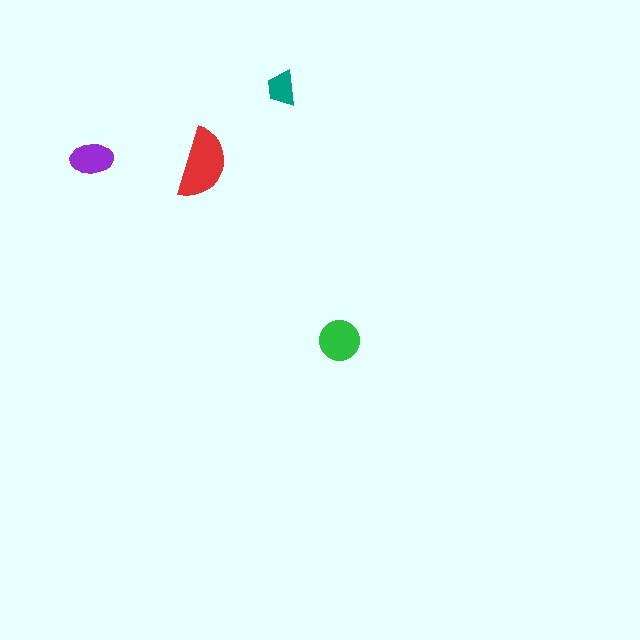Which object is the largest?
The red semicircle.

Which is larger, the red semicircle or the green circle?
The red semicircle.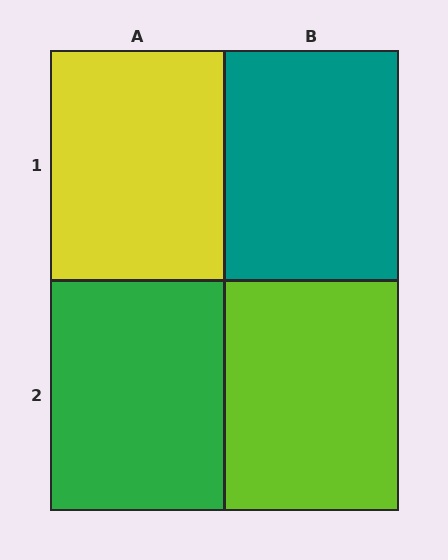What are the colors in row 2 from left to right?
Green, lime.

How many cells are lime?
1 cell is lime.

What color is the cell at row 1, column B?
Teal.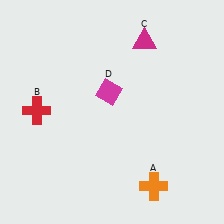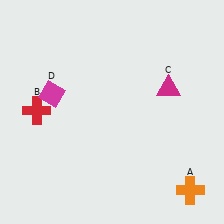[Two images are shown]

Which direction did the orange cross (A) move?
The orange cross (A) moved right.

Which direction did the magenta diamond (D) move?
The magenta diamond (D) moved left.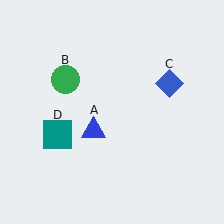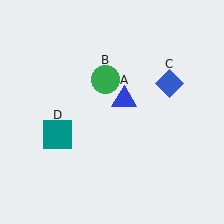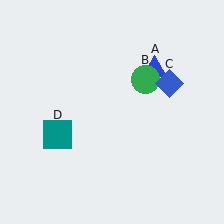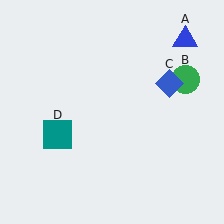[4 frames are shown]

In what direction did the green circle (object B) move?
The green circle (object B) moved right.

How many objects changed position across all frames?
2 objects changed position: blue triangle (object A), green circle (object B).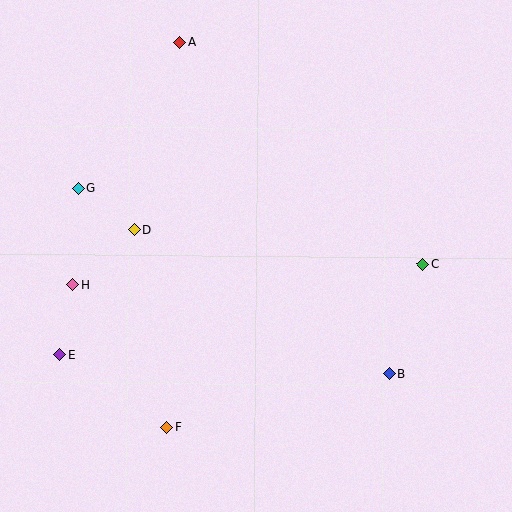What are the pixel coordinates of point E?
Point E is at (60, 355).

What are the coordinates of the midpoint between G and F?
The midpoint between G and F is at (123, 308).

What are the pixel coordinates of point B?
Point B is at (389, 374).